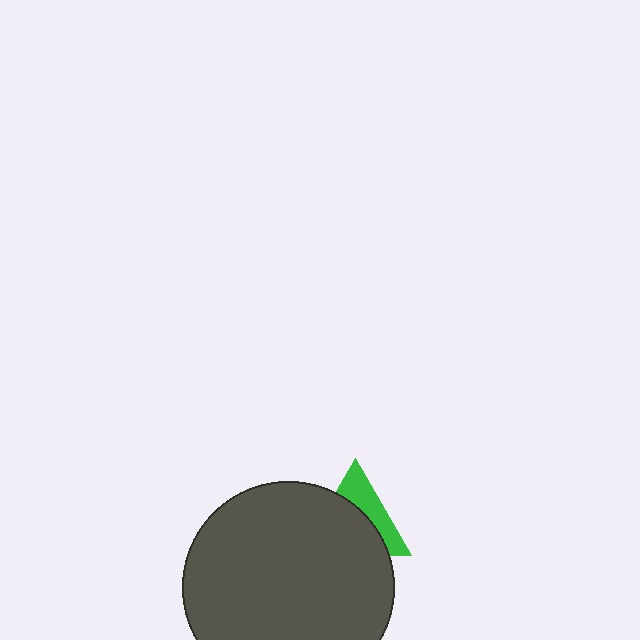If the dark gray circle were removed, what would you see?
You would see the complete green triangle.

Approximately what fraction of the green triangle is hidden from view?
Roughly 61% of the green triangle is hidden behind the dark gray circle.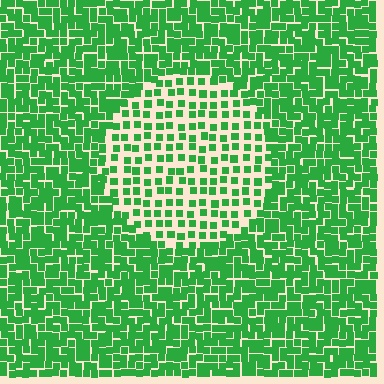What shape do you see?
I see a circle.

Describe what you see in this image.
The image contains small green elements arranged at two different densities. A circle-shaped region is visible where the elements are less densely packed than the surrounding area.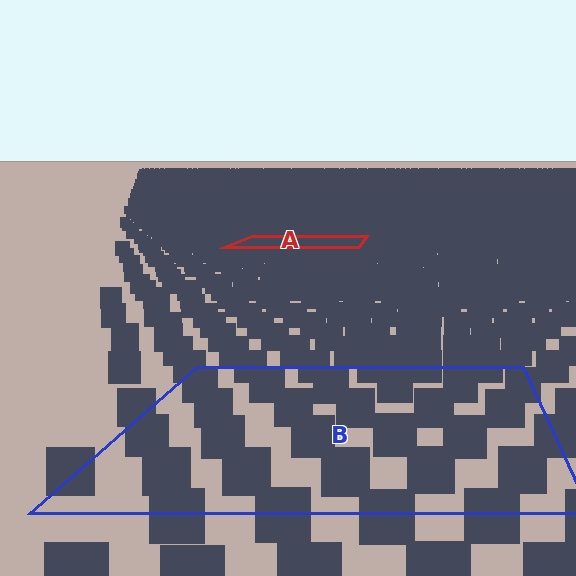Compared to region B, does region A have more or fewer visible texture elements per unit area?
Region A has more texture elements per unit area — they are packed more densely because it is farther away.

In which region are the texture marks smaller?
The texture marks are smaller in region A, because it is farther away.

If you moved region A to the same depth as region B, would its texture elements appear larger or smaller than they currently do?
They would appear larger. At a closer depth, the same texture elements are projected at a bigger on-screen size.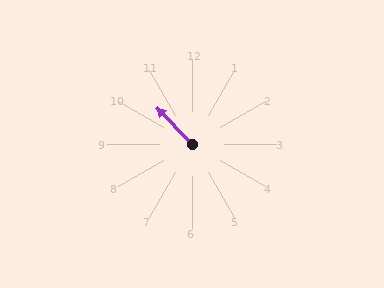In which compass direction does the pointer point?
Northwest.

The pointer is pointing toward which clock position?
Roughly 11 o'clock.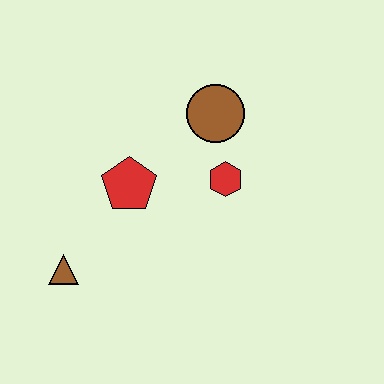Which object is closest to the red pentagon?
The red hexagon is closest to the red pentagon.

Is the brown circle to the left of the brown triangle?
No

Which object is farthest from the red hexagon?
The brown triangle is farthest from the red hexagon.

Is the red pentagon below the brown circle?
Yes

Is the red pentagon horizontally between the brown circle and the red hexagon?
No